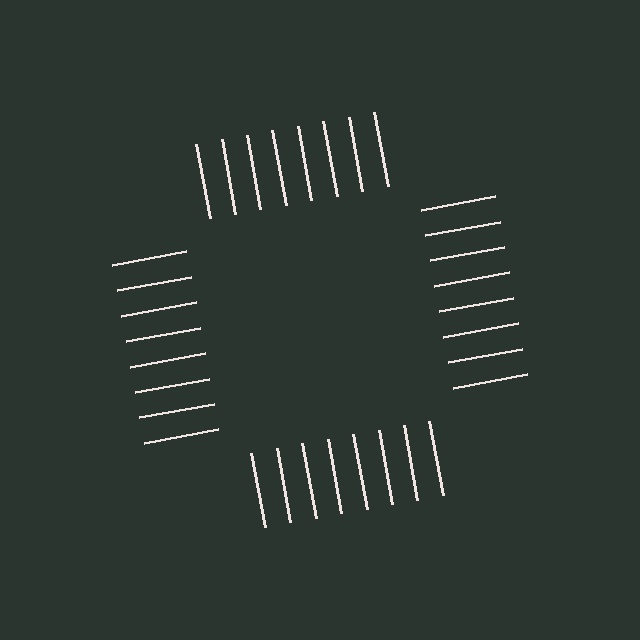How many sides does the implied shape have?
4 sides — the line-ends trace a square.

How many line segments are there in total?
32 — 8 along each of the 4 edges.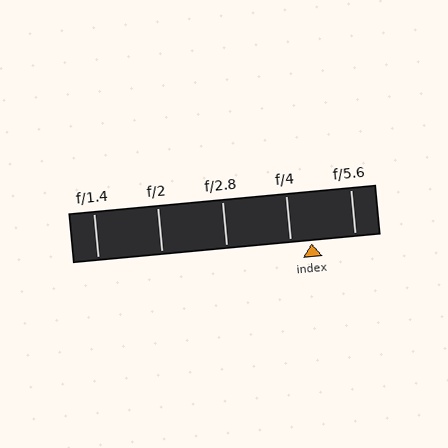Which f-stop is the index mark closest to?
The index mark is closest to f/4.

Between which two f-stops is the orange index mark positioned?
The index mark is between f/4 and f/5.6.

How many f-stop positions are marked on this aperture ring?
There are 5 f-stop positions marked.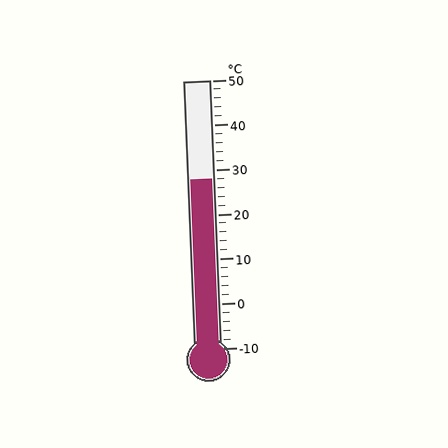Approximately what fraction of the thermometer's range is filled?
The thermometer is filled to approximately 65% of its range.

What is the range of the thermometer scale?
The thermometer scale ranges from -10°C to 50°C.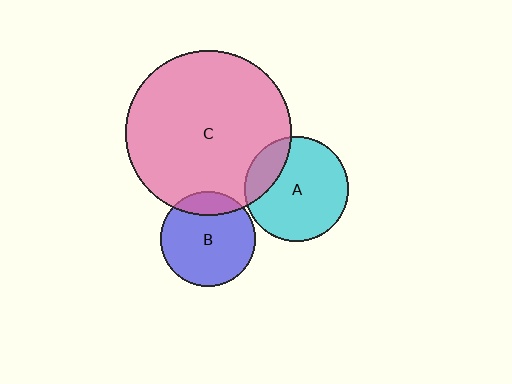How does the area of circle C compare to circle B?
Approximately 3.0 times.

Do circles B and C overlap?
Yes.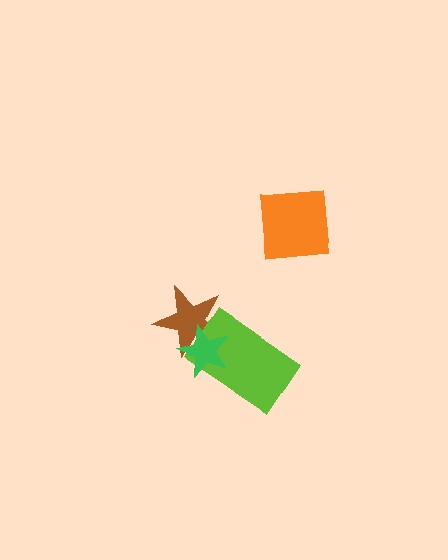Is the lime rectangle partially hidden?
Yes, it is partially covered by another shape.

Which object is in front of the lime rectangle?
The green star is in front of the lime rectangle.